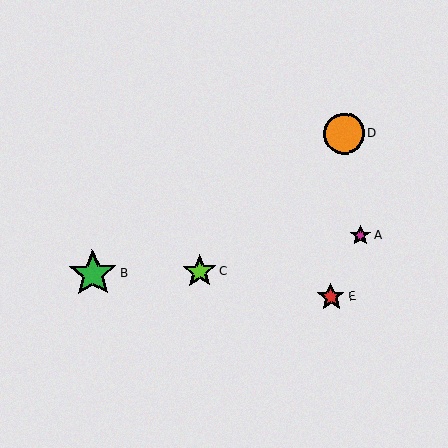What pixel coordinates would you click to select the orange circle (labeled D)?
Click at (344, 134) to select the orange circle D.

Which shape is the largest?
The green star (labeled B) is the largest.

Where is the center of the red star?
The center of the red star is at (331, 297).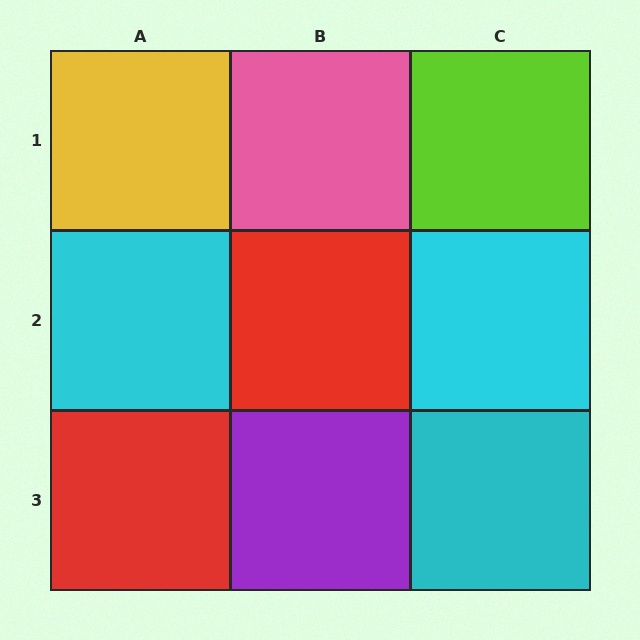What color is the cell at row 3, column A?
Red.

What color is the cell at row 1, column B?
Pink.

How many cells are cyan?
3 cells are cyan.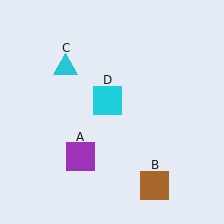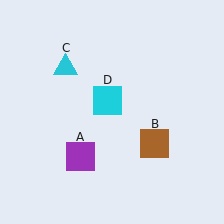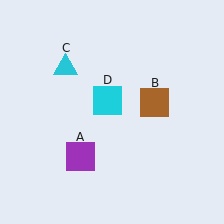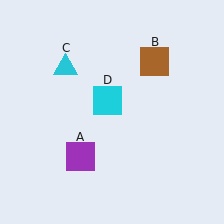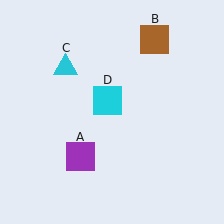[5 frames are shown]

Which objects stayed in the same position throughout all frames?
Purple square (object A) and cyan triangle (object C) and cyan square (object D) remained stationary.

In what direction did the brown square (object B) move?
The brown square (object B) moved up.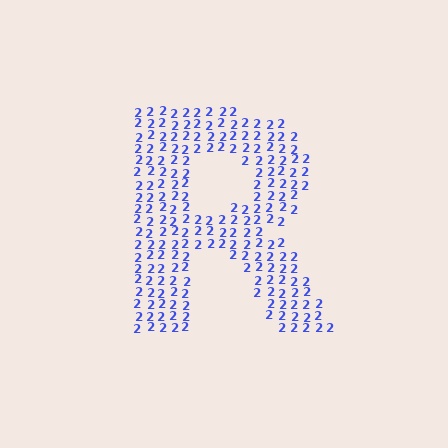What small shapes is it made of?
It is made of small digit 2's.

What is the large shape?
The large shape is the letter R.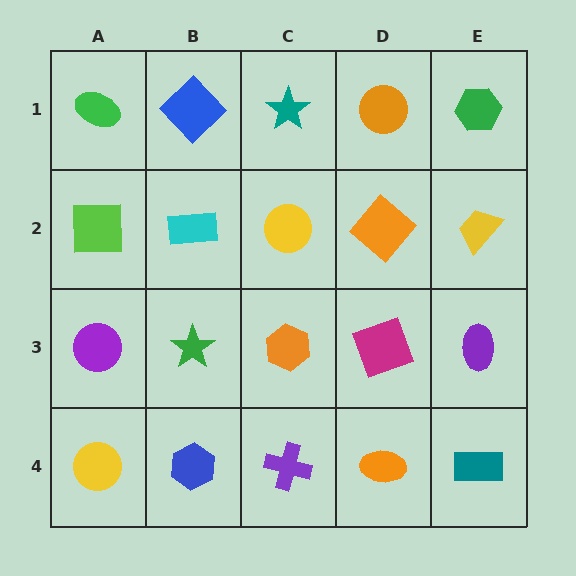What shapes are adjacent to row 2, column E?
A green hexagon (row 1, column E), a purple ellipse (row 3, column E), an orange diamond (row 2, column D).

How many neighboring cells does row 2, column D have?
4.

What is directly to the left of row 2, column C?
A cyan rectangle.